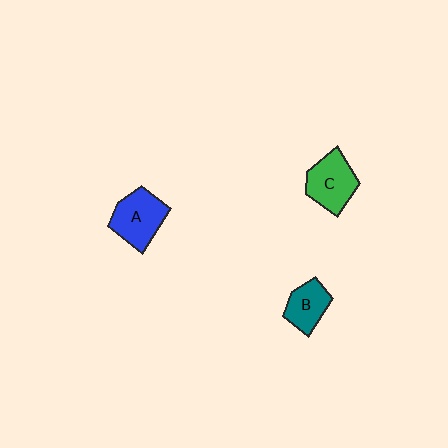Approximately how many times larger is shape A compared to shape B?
Approximately 1.4 times.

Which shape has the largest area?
Shape A (blue).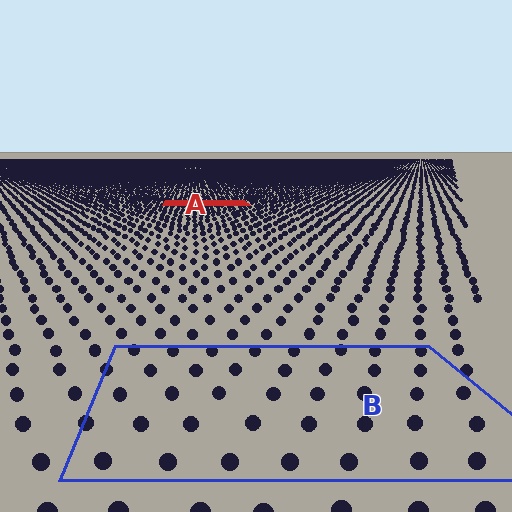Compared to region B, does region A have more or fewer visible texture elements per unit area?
Region A has more texture elements per unit area — they are packed more densely because it is farther away.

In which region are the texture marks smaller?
The texture marks are smaller in region A, because it is farther away.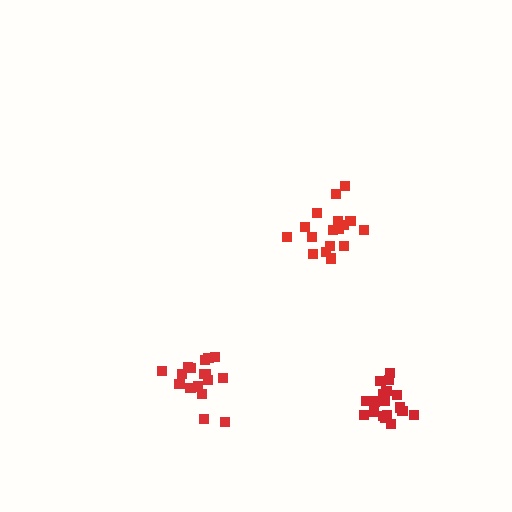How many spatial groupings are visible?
There are 3 spatial groupings.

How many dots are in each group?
Group 1: 17 dots, Group 2: 17 dots, Group 3: 19 dots (53 total).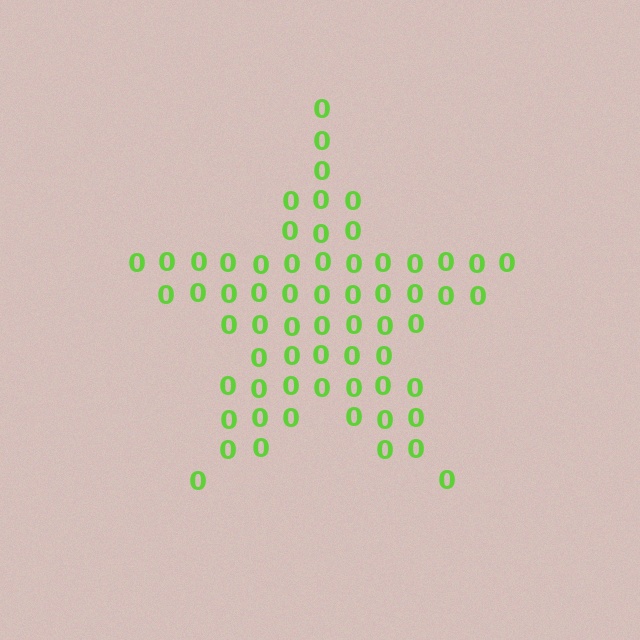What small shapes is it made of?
It is made of small digit 0's.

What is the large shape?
The large shape is a star.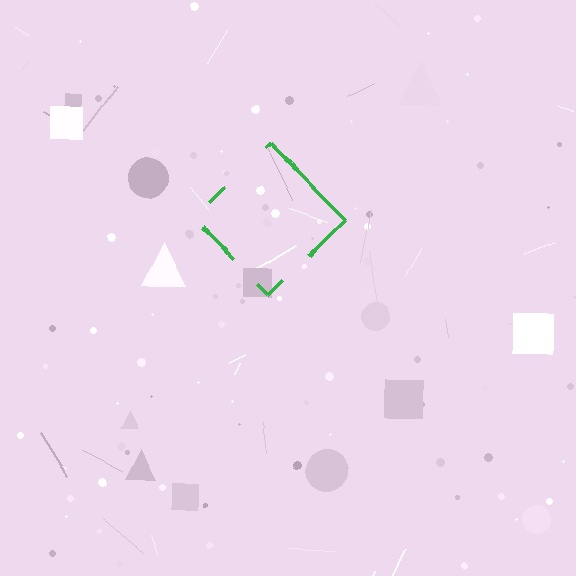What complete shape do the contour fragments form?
The contour fragments form a diamond.